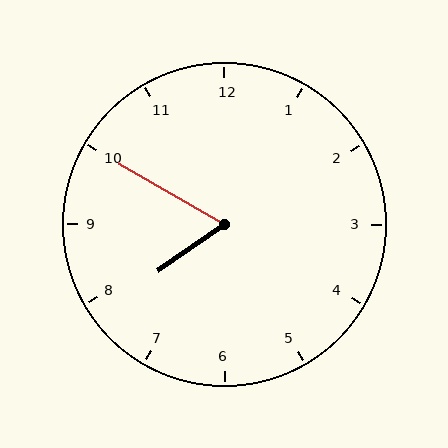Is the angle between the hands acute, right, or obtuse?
It is acute.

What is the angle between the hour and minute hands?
Approximately 65 degrees.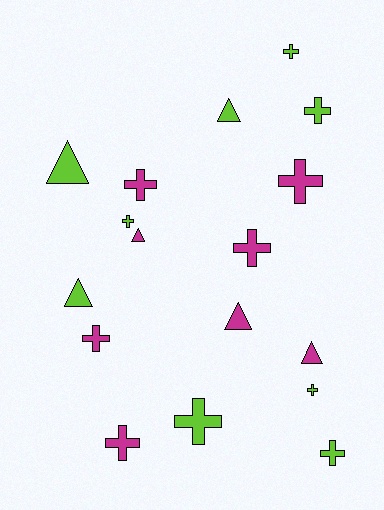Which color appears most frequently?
Lime, with 9 objects.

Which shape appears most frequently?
Cross, with 11 objects.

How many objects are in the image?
There are 17 objects.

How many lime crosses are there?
There are 6 lime crosses.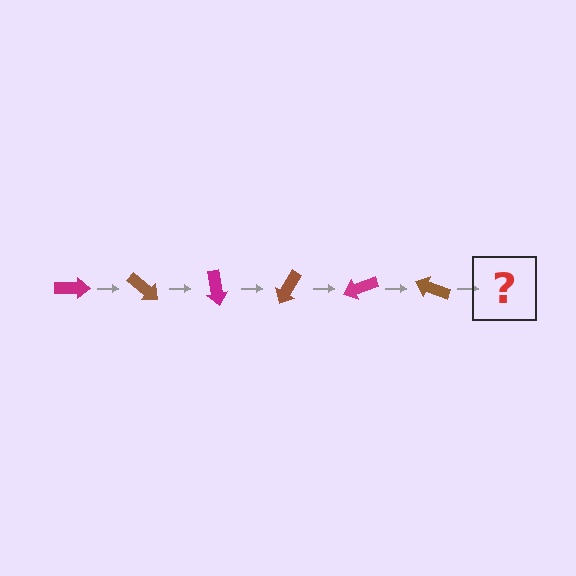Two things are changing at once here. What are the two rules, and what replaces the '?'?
The two rules are that it rotates 40 degrees each step and the color cycles through magenta and brown. The '?' should be a magenta arrow, rotated 240 degrees from the start.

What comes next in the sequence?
The next element should be a magenta arrow, rotated 240 degrees from the start.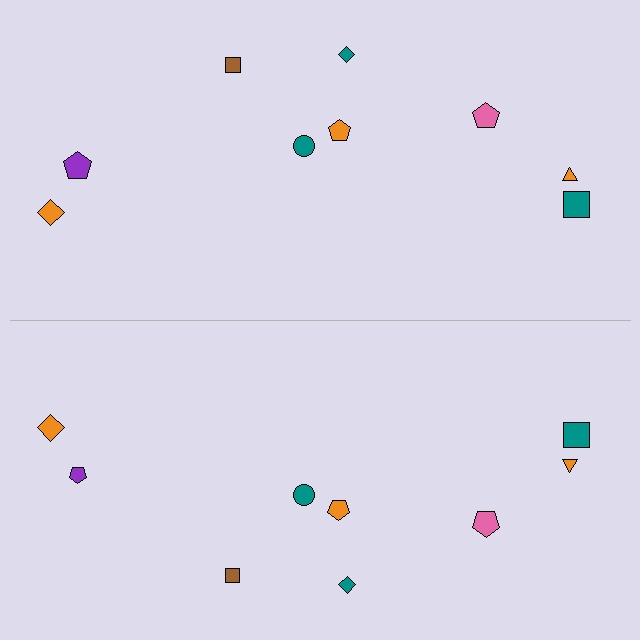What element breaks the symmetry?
The purple pentagon on the bottom side has a different size than its mirror counterpart.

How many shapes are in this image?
There are 18 shapes in this image.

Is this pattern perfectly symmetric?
No, the pattern is not perfectly symmetric. The purple pentagon on the bottom side has a different size than its mirror counterpart.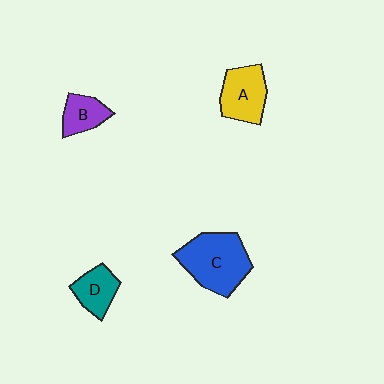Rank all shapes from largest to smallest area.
From largest to smallest: C (blue), A (yellow), D (teal), B (purple).